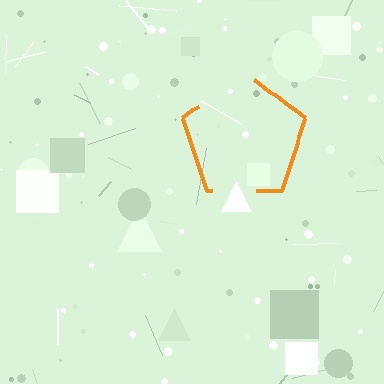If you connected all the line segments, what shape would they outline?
They would outline a pentagon.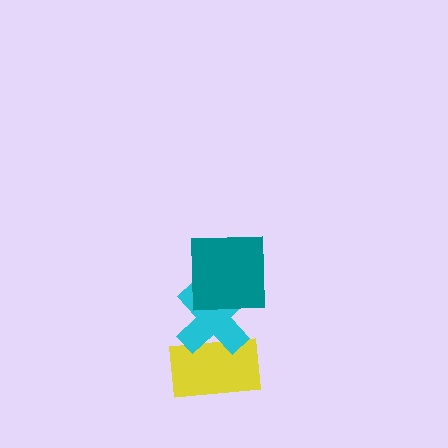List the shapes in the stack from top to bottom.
From top to bottom: the teal square, the cyan cross, the yellow rectangle.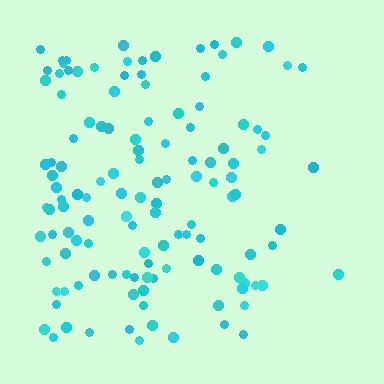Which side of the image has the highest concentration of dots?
The left.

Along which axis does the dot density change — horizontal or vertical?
Horizontal.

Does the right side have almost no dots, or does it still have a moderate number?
Still a moderate number, just noticeably fewer than the left.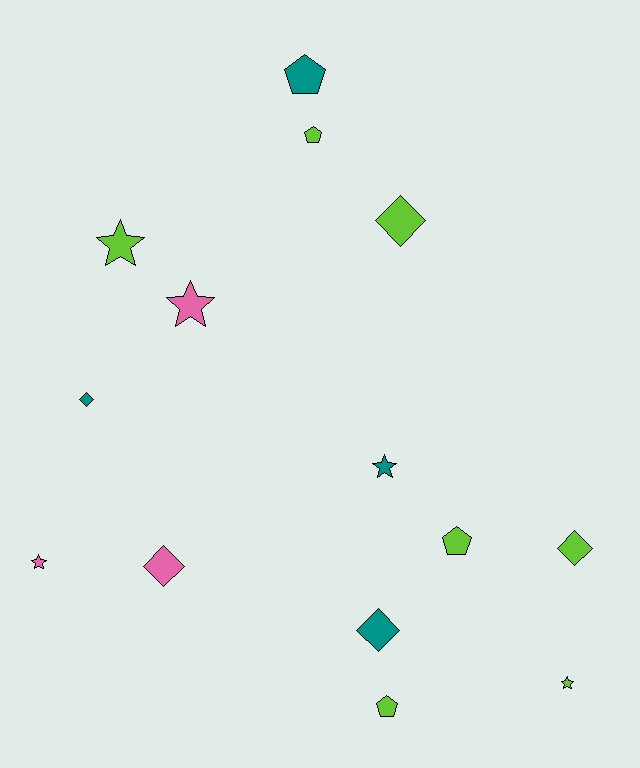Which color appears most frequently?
Lime, with 7 objects.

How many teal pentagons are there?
There is 1 teal pentagon.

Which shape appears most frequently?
Star, with 5 objects.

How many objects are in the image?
There are 14 objects.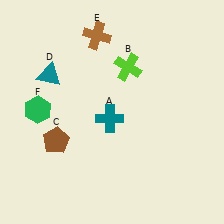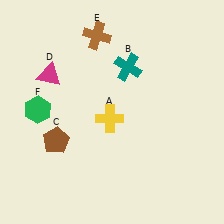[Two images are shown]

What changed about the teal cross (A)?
In Image 1, A is teal. In Image 2, it changed to yellow.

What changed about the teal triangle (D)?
In Image 1, D is teal. In Image 2, it changed to magenta.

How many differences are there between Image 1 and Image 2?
There are 3 differences between the two images.